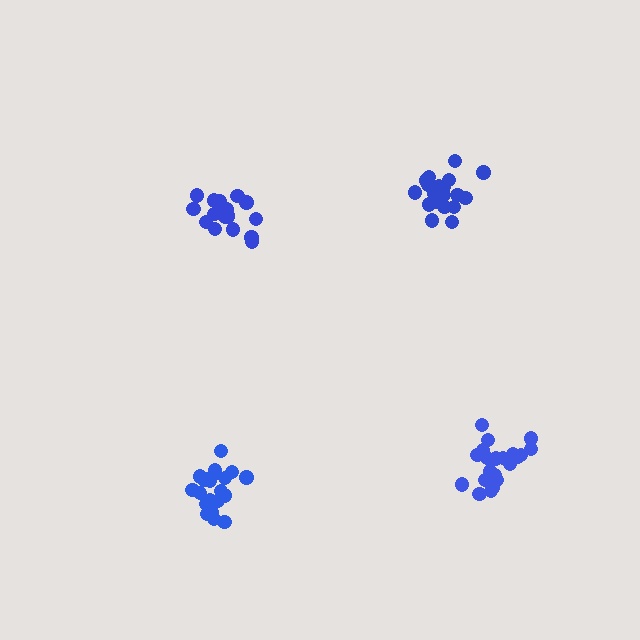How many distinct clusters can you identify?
There are 4 distinct clusters.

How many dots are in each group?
Group 1: 20 dots, Group 2: 21 dots, Group 3: 20 dots, Group 4: 21 dots (82 total).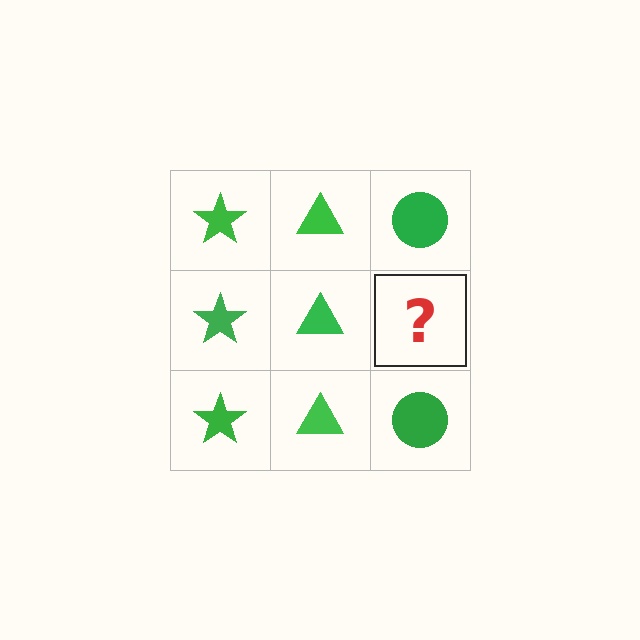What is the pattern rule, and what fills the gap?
The rule is that each column has a consistent shape. The gap should be filled with a green circle.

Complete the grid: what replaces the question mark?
The question mark should be replaced with a green circle.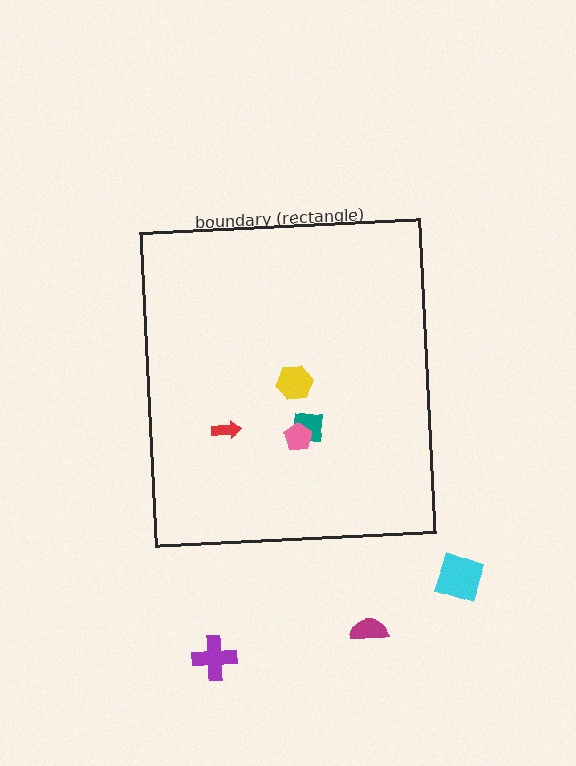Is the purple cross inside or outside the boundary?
Outside.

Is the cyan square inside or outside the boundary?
Outside.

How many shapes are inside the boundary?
4 inside, 3 outside.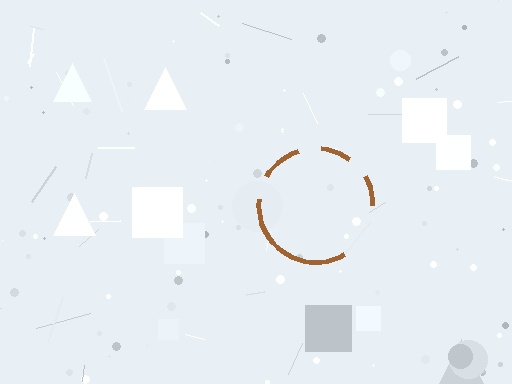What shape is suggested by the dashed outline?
The dashed outline suggests a circle.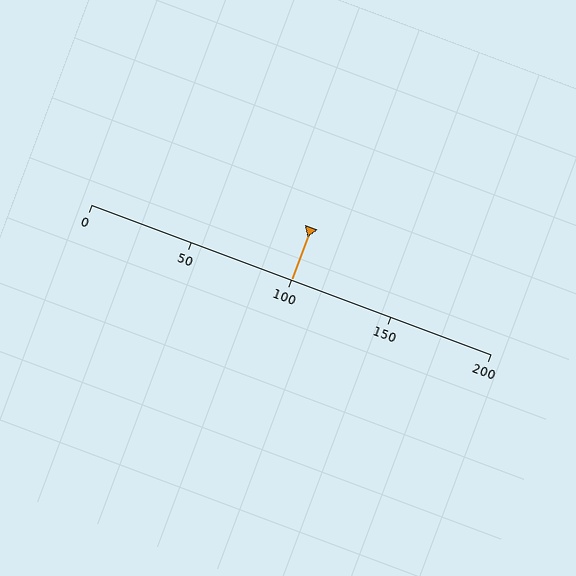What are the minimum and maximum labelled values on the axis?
The axis runs from 0 to 200.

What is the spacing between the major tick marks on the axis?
The major ticks are spaced 50 apart.